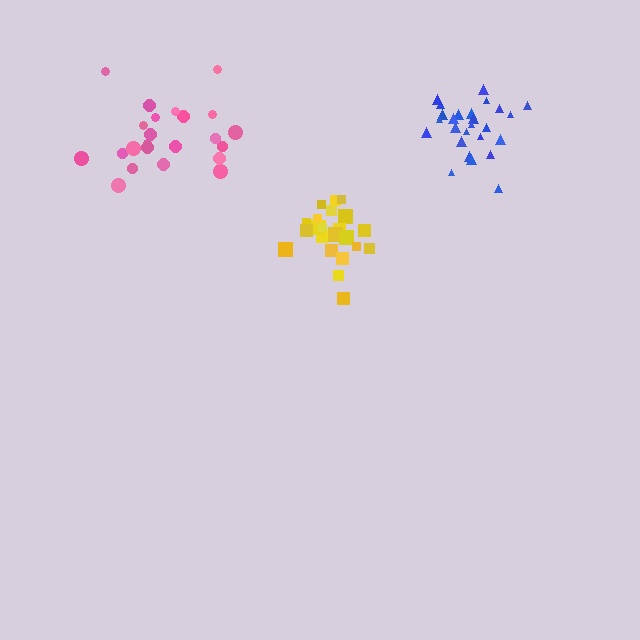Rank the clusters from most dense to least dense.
blue, yellow, pink.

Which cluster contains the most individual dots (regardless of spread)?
Blue (26).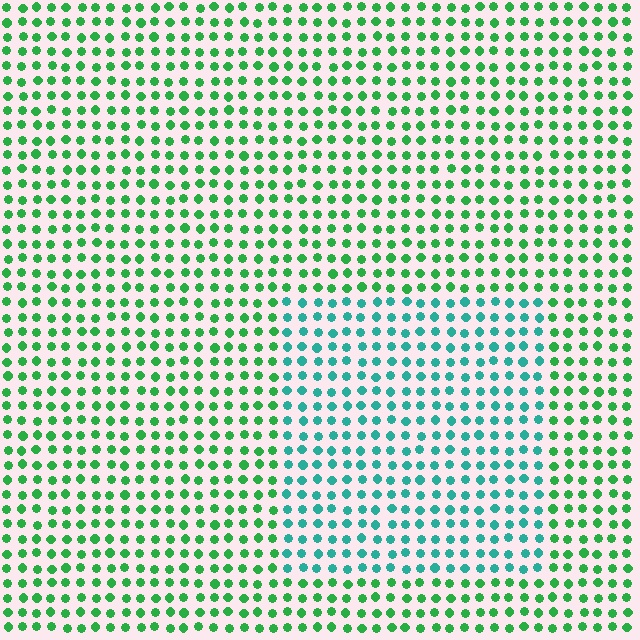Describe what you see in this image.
The image is filled with small green elements in a uniform arrangement. A rectangle-shaped region is visible where the elements are tinted to a slightly different hue, forming a subtle color boundary.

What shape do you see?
I see a rectangle.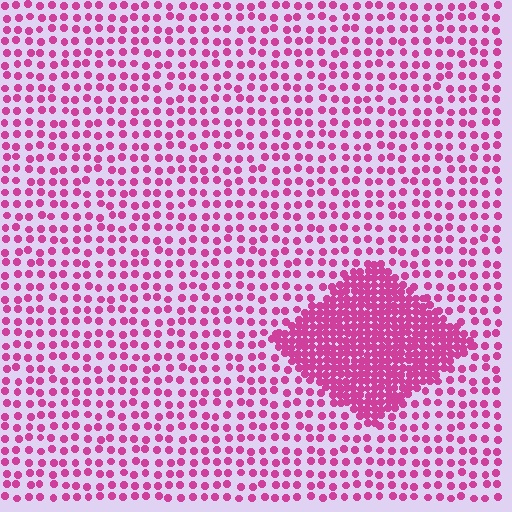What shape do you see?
I see a diamond.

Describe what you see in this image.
The image contains small magenta elements arranged at two different densities. A diamond-shaped region is visible where the elements are more densely packed than the surrounding area.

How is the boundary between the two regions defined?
The boundary is defined by a change in element density (approximately 2.9x ratio). All elements are the same color, size, and shape.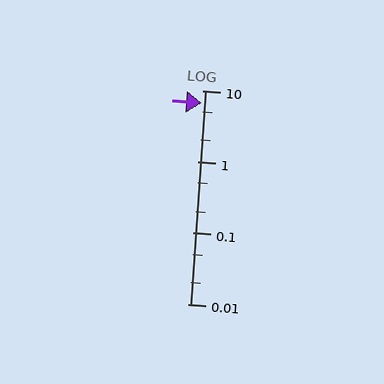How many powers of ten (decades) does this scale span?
The scale spans 3 decades, from 0.01 to 10.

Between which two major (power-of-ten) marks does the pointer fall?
The pointer is between 1 and 10.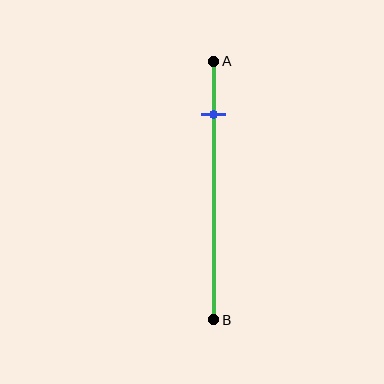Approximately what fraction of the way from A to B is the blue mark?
The blue mark is approximately 20% of the way from A to B.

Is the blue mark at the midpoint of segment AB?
No, the mark is at about 20% from A, not at the 50% midpoint.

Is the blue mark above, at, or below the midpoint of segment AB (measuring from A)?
The blue mark is above the midpoint of segment AB.